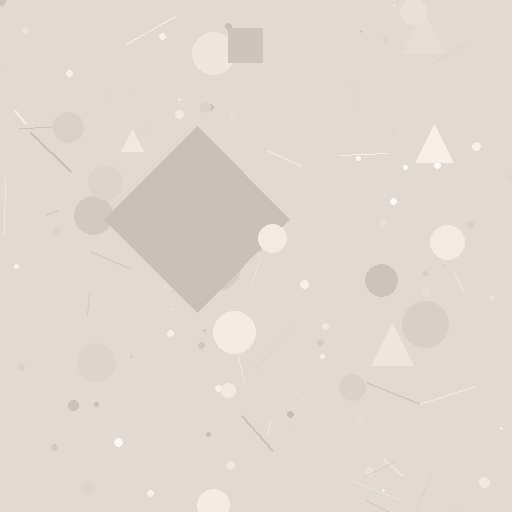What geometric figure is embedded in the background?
A diamond is embedded in the background.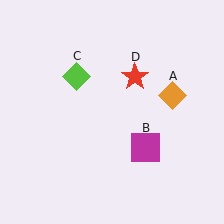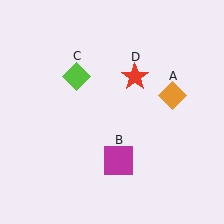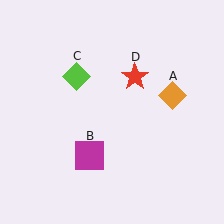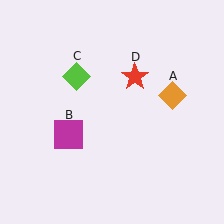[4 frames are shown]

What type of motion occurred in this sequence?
The magenta square (object B) rotated clockwise around the center of the scene.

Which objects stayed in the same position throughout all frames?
Orange diamond (object A) and lime diamond (object C) and red star (object D) remained stationary.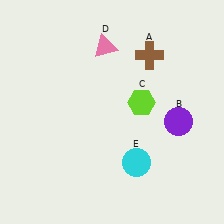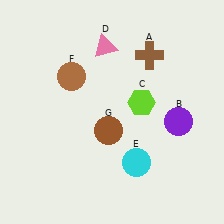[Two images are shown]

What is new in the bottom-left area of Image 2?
A brown circle (G) was added in the bottom-left area of Image 2.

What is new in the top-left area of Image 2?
A brown circle (F) was added in the top-left area of Image 2.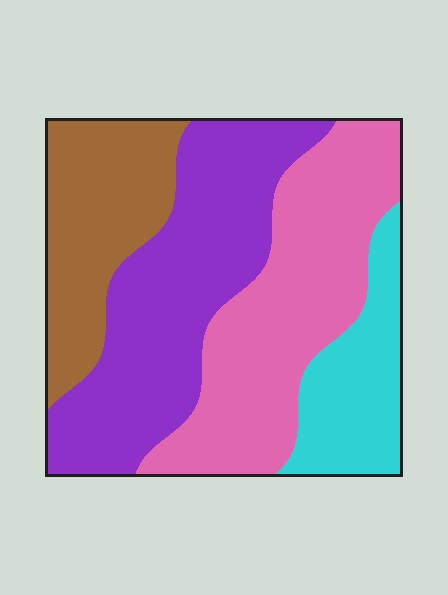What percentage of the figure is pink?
Pink covers around 30% of the figure.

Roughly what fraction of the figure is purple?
Purple covers about 35% of the figure.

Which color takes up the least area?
Cyan, at roughly 15%.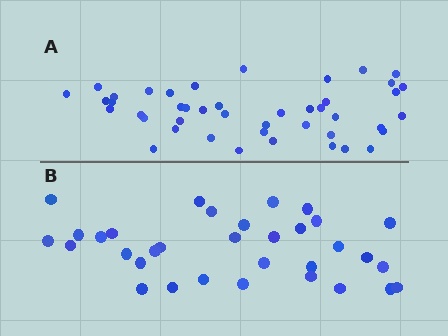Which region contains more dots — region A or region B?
Region A (the top region) has more dots.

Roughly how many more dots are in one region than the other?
Region A has roughly 12 or so more dots than region B.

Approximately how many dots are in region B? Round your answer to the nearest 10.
About 30 dots. (The exact count is 33, which rounds to 30.)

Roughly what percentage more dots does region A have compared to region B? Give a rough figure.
About 35% more.